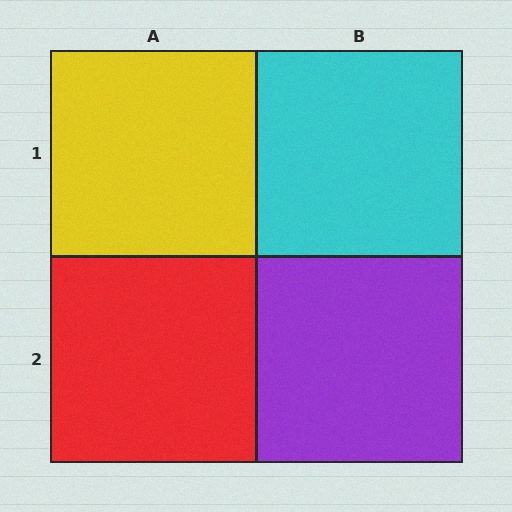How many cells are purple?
1 cell is purple.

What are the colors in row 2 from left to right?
Red, purple.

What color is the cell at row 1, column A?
Yellow.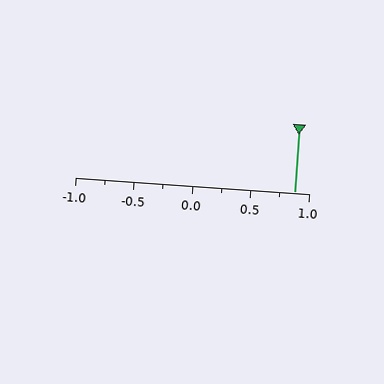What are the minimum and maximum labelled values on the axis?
The axis runs from -1.0 to 1.0.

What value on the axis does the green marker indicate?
The marker indicates approximately 0.88.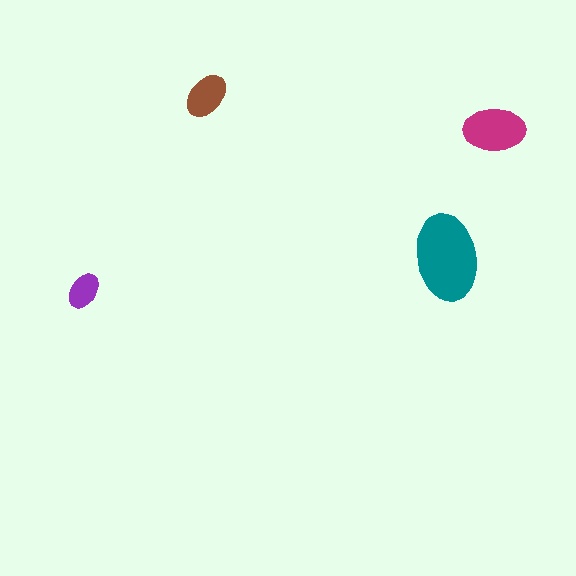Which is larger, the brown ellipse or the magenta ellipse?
The magenta one.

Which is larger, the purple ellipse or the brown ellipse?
The brown one.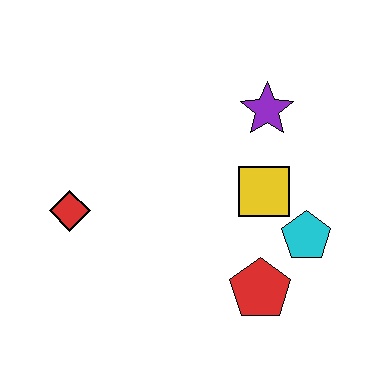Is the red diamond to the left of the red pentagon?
Yes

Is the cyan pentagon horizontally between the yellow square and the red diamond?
No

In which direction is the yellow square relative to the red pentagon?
The yellow square is above the red pentagon.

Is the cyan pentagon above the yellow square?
No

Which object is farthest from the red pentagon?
The red diamond is farthest from the red pentagon.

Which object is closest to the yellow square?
The cyan pentagon is closest to the yellow square.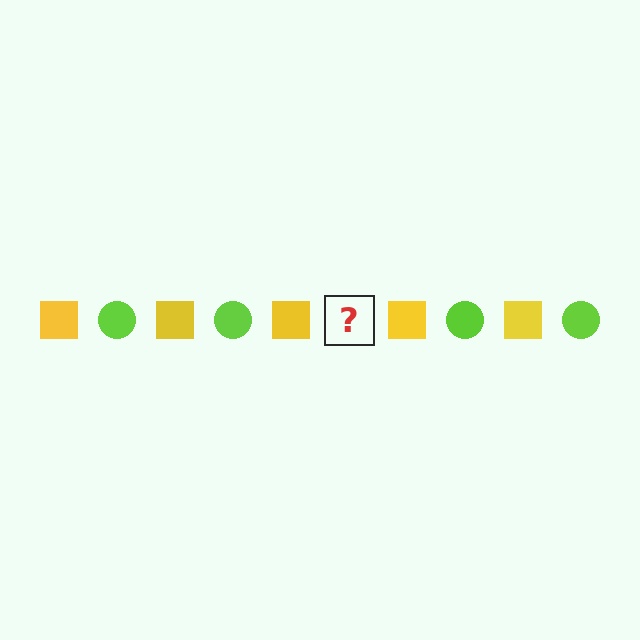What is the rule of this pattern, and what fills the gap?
The rule is that the pattern alternates between yellow square and lime circle. The gap should be filled with a lime circle.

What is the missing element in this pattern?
The missing element is a lime circle.